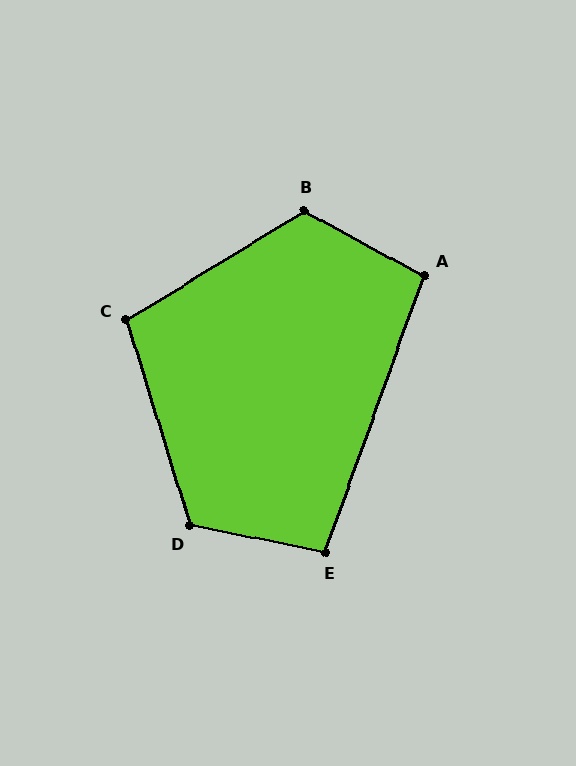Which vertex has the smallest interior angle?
E, at approximately 99 degrees.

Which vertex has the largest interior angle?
B, at approximately 120 degrees.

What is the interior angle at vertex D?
Approximately 118 degrees (obtuse).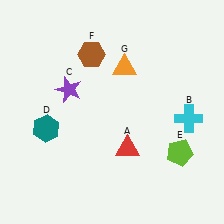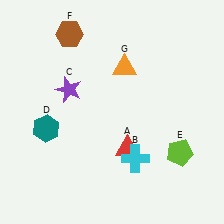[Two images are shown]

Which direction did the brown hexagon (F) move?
The brown hexagon (F) moved left.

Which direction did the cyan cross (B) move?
The cyan cross (B) moved left.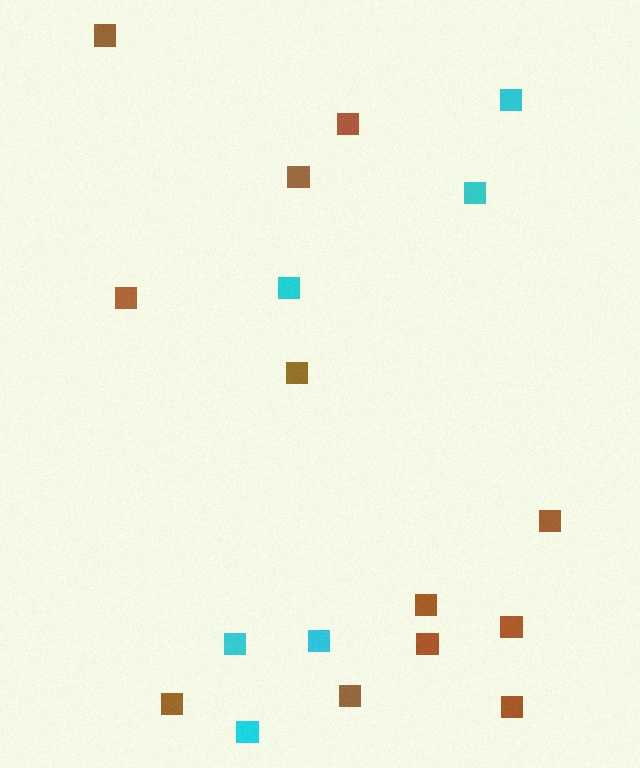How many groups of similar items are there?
There are 2 groups: one group of cyan squares (6) and one group of brown squares (12).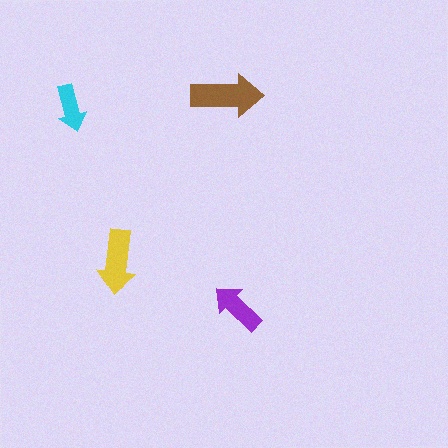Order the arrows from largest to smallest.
the brown one, the yellow one, the purple one, the cyan one.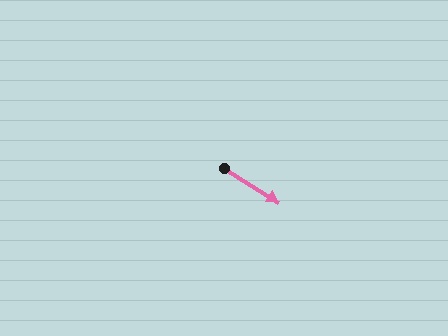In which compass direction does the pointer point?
Southeast.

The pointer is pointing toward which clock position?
Roughly 4 o'clock.